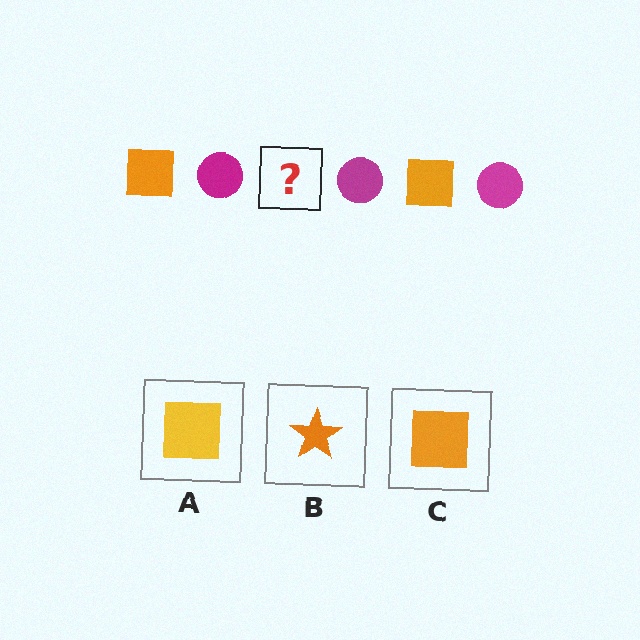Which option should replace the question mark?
Option C.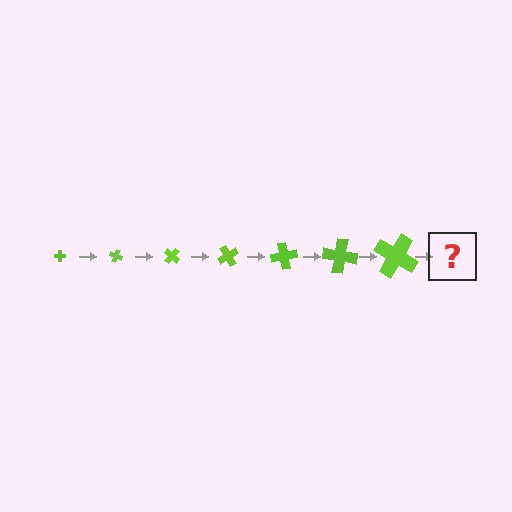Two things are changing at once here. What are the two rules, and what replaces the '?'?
The two rules are that the cross grows larger each step and it rotates 20 degrees each step. The '?' should be a cross, larger than the previous one and rotated 140 degrees from the start.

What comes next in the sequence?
The next element should be a cross, larger than the previous one and rotated 140 degrees from the start.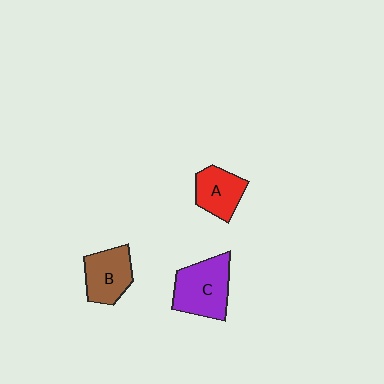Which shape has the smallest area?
Shape A (red).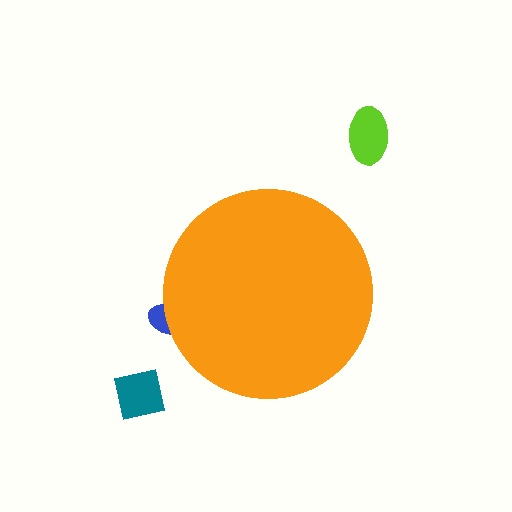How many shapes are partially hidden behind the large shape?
1 shape is partially hidden.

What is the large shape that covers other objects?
An orange circle.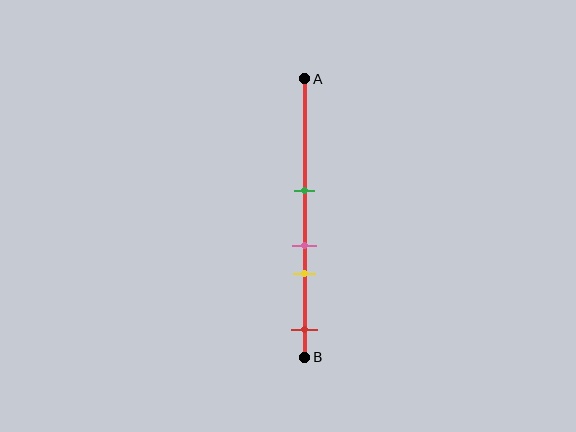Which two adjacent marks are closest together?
The pink and yellow marks are the closest adjacent pair.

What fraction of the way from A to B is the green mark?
The green mark is approximately 40% (0.4) of the way from A to B.